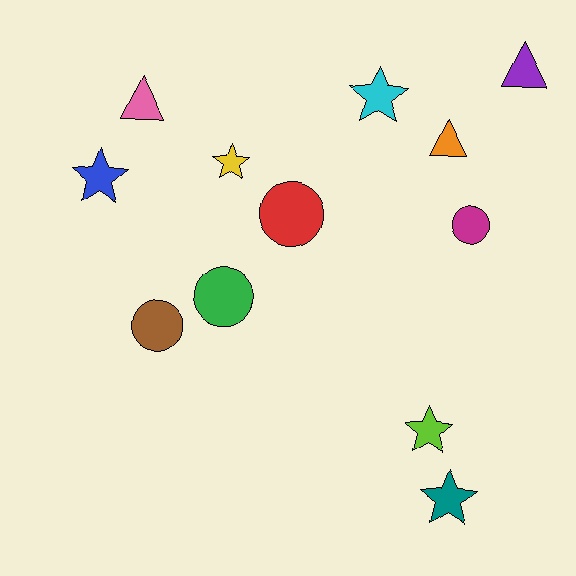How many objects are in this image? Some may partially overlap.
There are 12 objects.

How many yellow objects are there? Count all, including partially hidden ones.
There is 1 yellow object.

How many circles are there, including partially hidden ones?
There are 4 circles.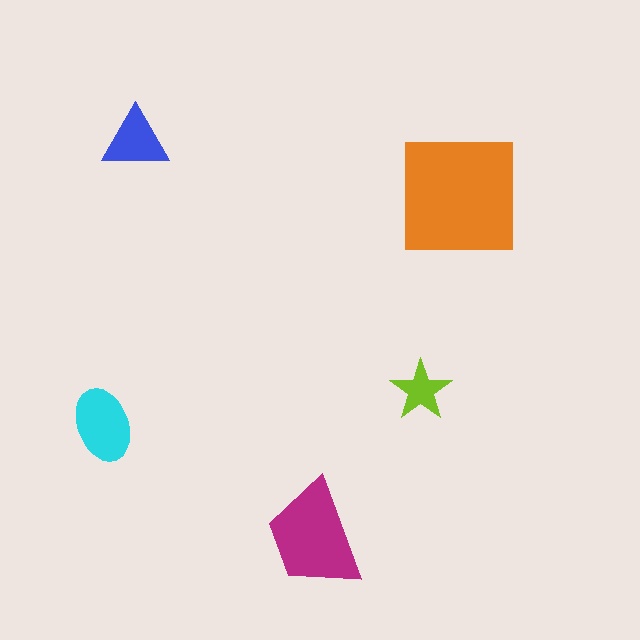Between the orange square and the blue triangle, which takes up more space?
The orange square.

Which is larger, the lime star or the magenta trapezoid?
The magenta trapezoid.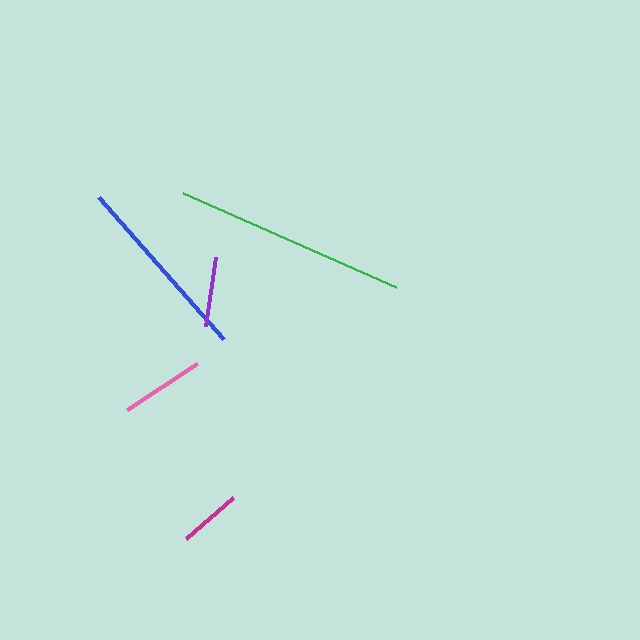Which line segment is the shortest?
The magenta line is the shortest at approximately 62 pixels.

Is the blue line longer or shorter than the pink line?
The blue line is longer than the pink line.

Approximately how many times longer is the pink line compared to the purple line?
The pink line is approximately 1.2 times the length of the purple line.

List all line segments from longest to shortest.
From longest to shortest: green, blue, pink, purple, magenta.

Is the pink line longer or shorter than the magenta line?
The pink line is longer than the magenta line.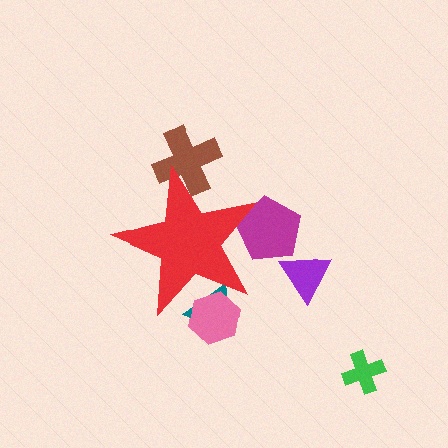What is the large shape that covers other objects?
A red star.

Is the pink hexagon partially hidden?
Yes, the pink hexagon is partially hidden behind the red star.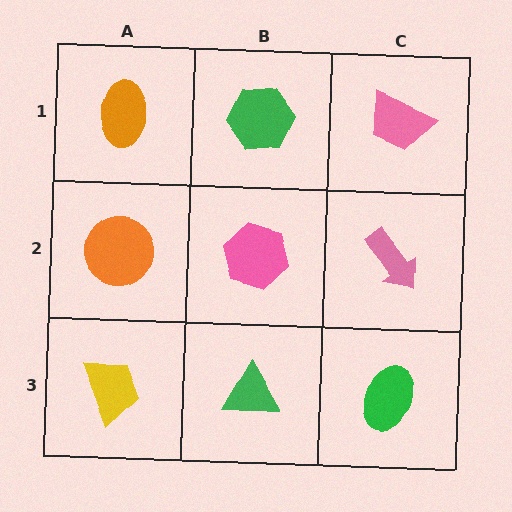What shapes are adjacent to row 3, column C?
A pink arrow (row 2, column C), a green triangle (row 3, column B).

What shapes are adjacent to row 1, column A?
An orange circle (row 2, column A), a green hexagon (row 1, column B).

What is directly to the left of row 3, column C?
A green triangle.